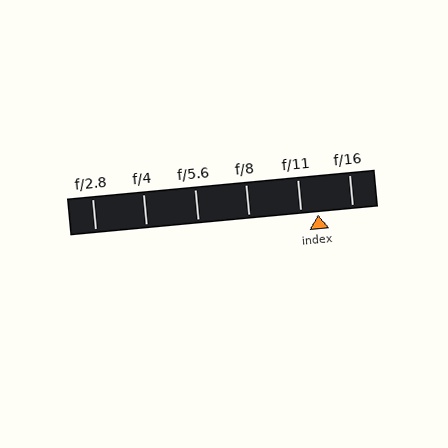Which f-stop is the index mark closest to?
The index mark is closest to f/11.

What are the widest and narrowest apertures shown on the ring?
The widest aperture shown is f/2.8 and the narrowest is f/16.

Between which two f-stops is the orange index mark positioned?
The index mark is between f/11 and f/16.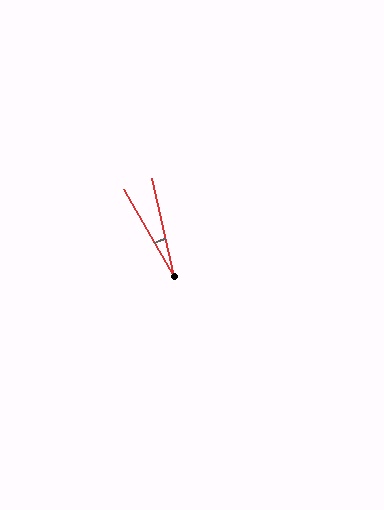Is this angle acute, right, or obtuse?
It is acute.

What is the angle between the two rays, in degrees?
Approximately 17 degrees.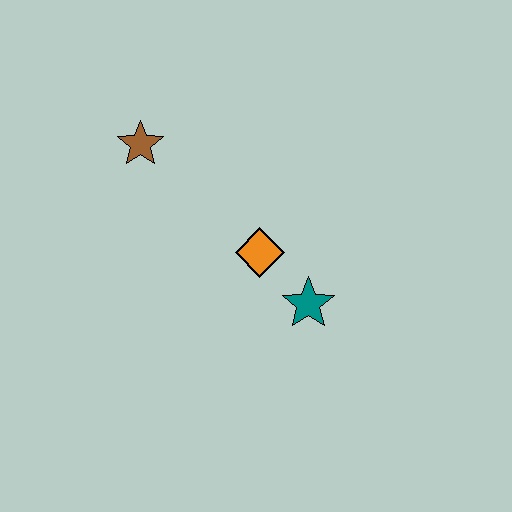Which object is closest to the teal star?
The orange diamond is closest to the teal star.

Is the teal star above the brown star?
No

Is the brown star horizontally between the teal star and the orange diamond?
No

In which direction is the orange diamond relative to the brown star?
The orange diamond is to the right of the brown star.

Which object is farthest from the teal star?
The brown star is farthest from the teal star.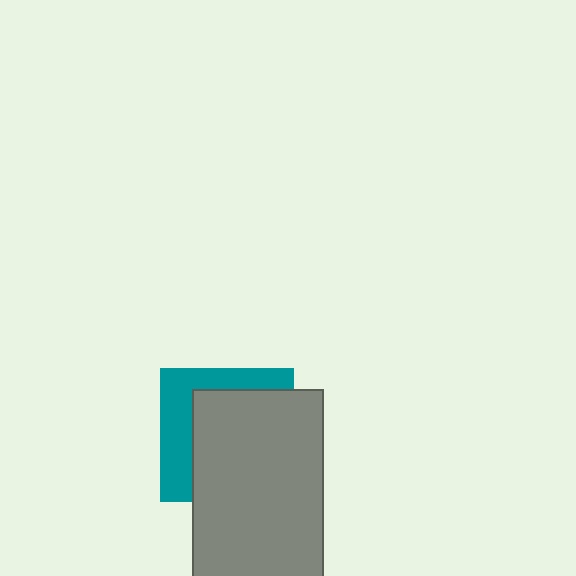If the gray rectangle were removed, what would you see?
You would see the complete teal square.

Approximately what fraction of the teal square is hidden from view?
Roughly 64% of the teal square is hidden behind the gray rectangle.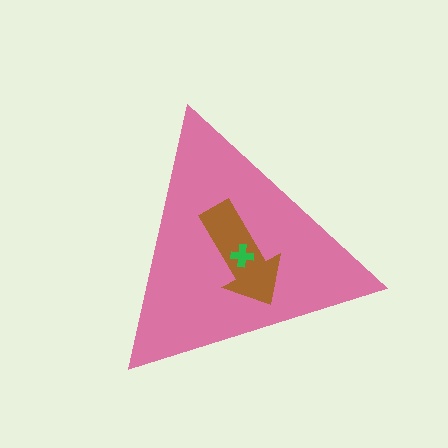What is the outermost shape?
The pink triangle.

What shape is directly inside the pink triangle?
The brown arrow.